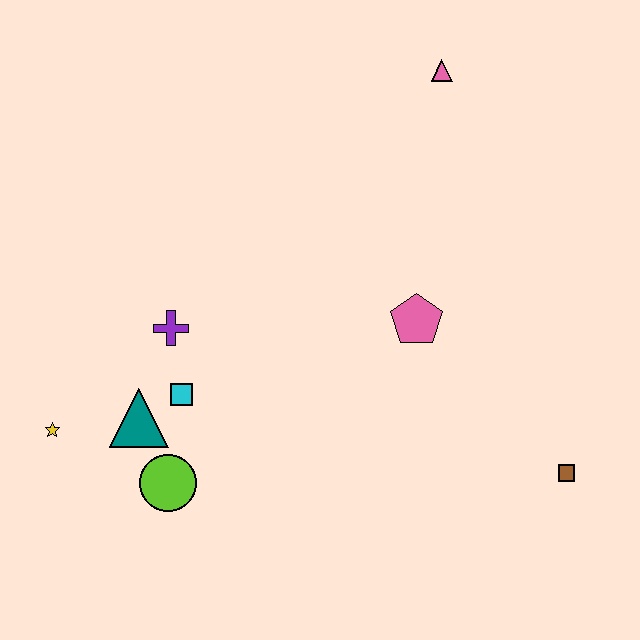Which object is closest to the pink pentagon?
The brown square is closest to the pink pentagon.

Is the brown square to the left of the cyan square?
No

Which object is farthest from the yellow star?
The pink triangle is farthest from the yellow star.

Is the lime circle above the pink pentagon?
No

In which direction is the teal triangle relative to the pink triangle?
The teal triangle is below the pink triangle.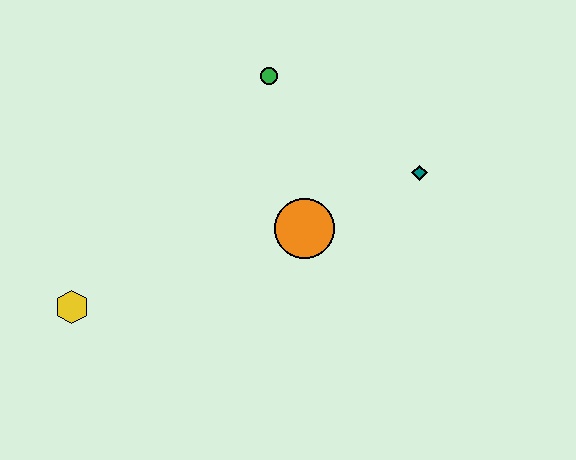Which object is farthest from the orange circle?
The yellow hexagon is farthest from the orange circle.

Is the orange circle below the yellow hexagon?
No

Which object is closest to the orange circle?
The teal diamond is closest to the orange circle.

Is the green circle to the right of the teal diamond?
No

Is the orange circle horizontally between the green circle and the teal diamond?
Yes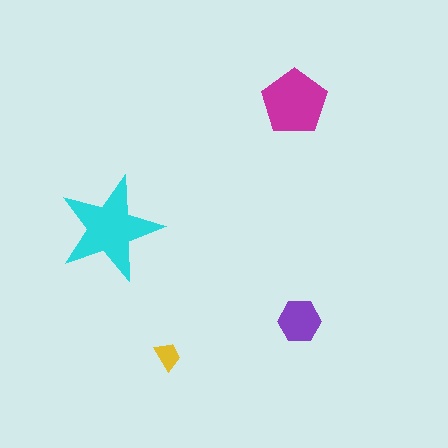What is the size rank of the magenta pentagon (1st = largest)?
2nd.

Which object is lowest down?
The yellow trapezoid is bottommost.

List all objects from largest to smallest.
The cyan star, the magenta pentagon, the purple hexagon, the yellow trapezoid.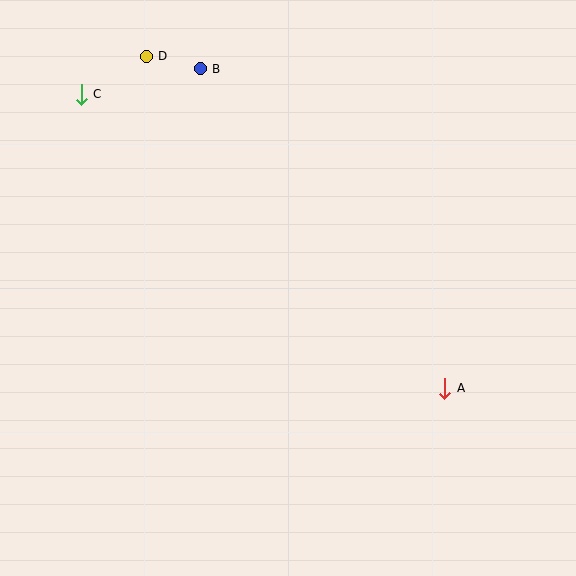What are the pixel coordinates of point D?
Point D is at (146, 56).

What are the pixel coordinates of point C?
Point C is at (81, 94).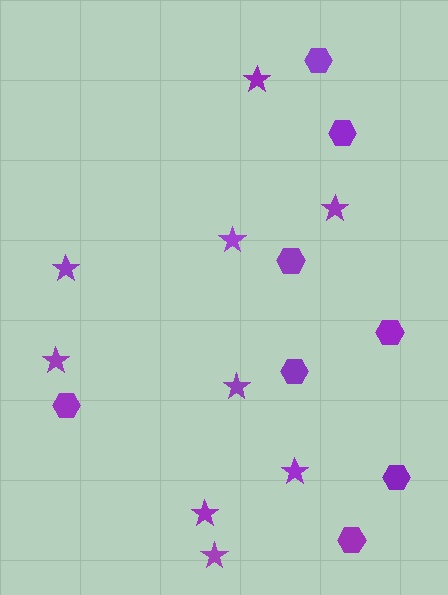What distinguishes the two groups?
There are 2 groups: one group of hexagons (8) and one group of stars (9).